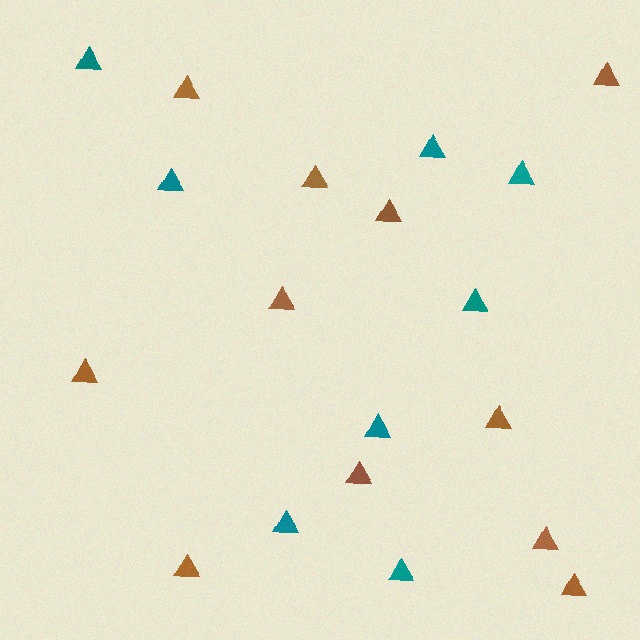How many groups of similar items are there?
There are 2 groups: one group of teal triangles (8) and one group of brown triangles (11).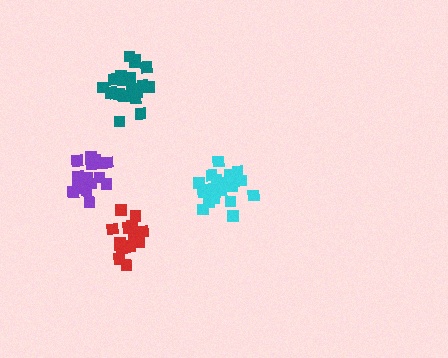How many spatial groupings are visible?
There are 4 spatial groupings.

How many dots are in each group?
Group 1: 21 dots, Group 2: 17 dots, Group 3: 20 dots, Group 4: 15 dots (73 total).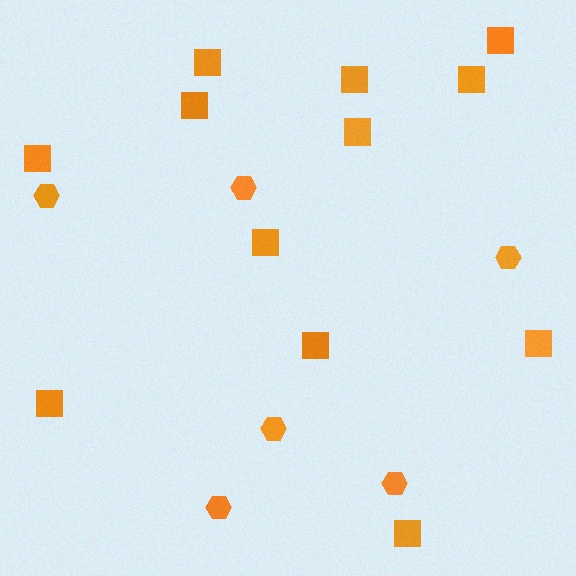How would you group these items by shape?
There are 2 groups: one group of squares (12) and one group of hexagons (6).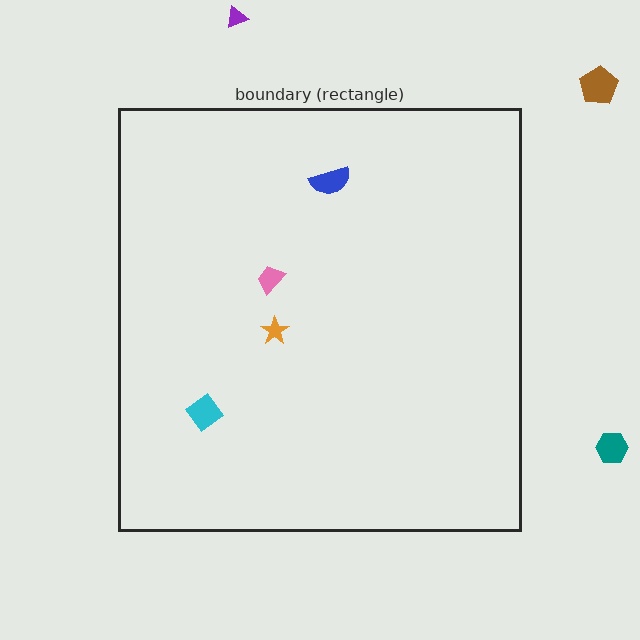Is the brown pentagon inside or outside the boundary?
Outside.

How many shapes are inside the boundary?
4 inside, 3 outside.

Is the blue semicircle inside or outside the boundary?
Inside.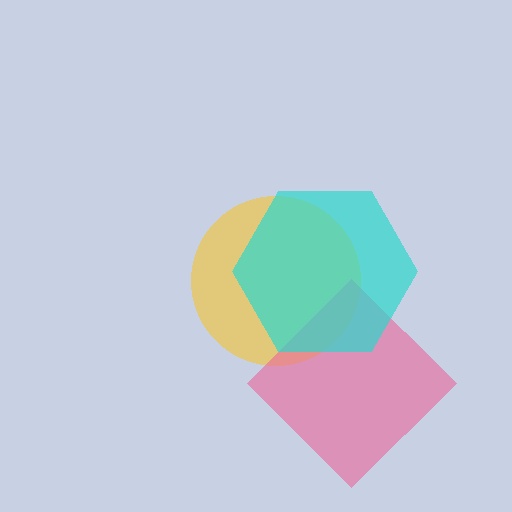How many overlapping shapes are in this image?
There are 3 overlapping shapes in the image.